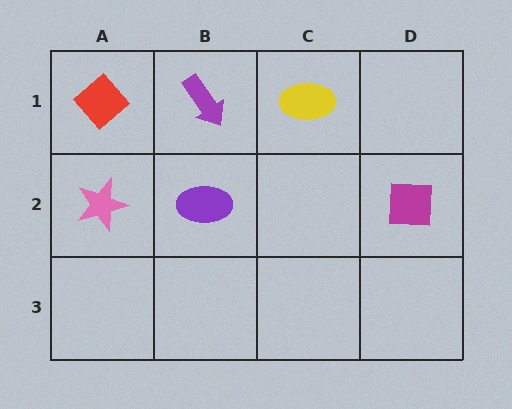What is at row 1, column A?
A red diamond.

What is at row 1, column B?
A purple arrow.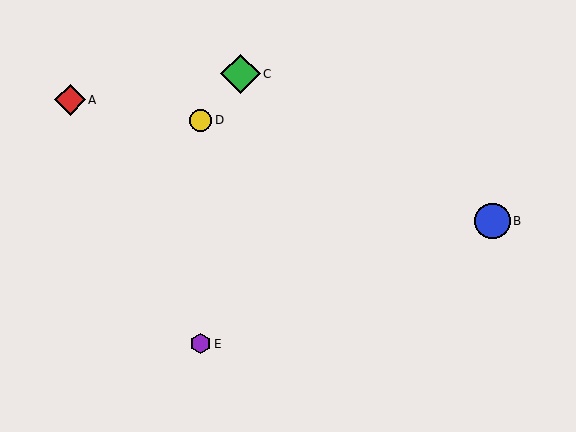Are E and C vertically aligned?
No, E is at x≈201 and C is at x≈241.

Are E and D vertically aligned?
Yes, both are at x≈201.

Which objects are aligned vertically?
Objects D, E are aligned vertically.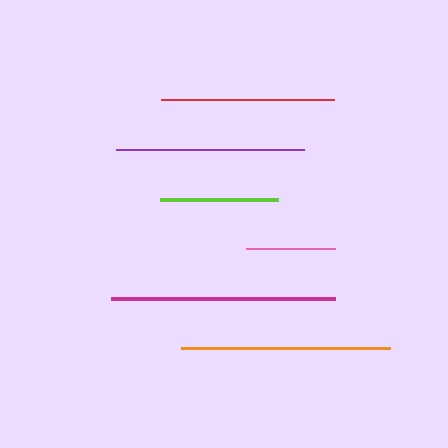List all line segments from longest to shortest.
From longest to shortest: magenta, orange, purple, red, lime, pink.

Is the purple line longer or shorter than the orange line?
The orange line is longer than the purple line.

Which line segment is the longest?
The magenta line is the longest at approximately 223 pixels.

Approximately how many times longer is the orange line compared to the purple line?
The orange line is approximately 1.1 times the length of the purple line.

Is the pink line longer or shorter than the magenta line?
The magenta line is longer than the pink line.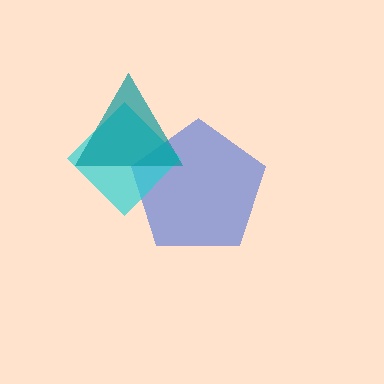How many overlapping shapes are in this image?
There are 3 overlapping shapes in the image.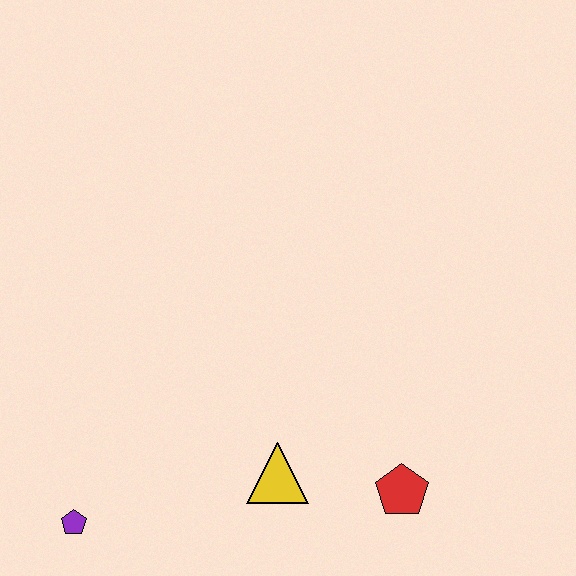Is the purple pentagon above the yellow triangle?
No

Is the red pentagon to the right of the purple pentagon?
Yes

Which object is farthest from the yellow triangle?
The purple pentagon is farthest from the yellow triangle.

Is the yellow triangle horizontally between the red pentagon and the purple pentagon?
Yes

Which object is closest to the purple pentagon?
The yellow triangle is closest to the purple pentagon.